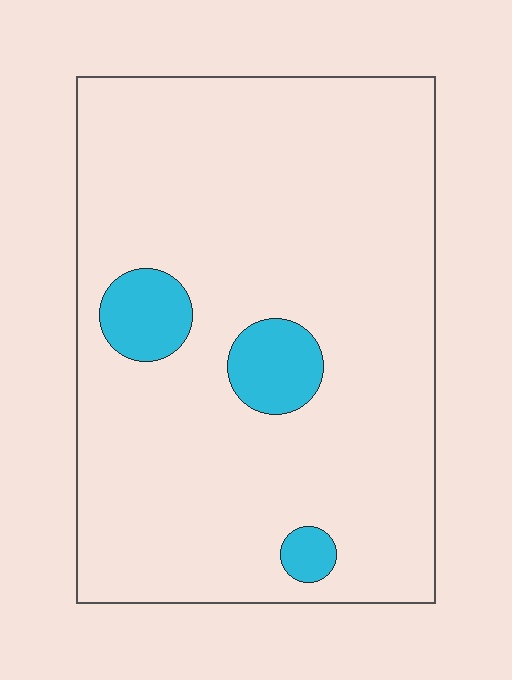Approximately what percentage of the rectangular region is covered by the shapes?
Approximately 10%.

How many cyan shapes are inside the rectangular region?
3.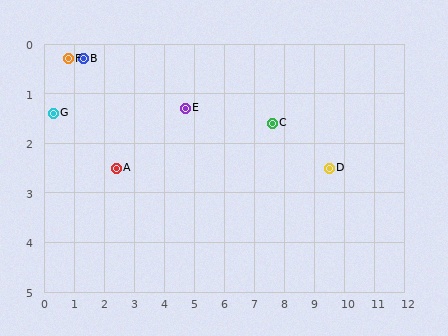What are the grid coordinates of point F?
Point F is at approximately (0.8, 0.3).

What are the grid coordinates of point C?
Point C is at approximately (7.6, 1.6).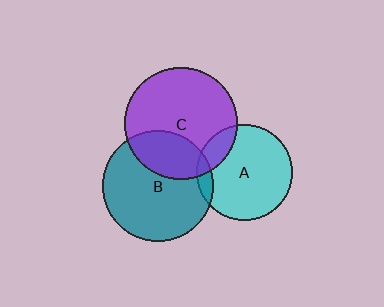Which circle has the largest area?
Circle C (purple).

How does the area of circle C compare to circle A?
Approximately 1.4 times.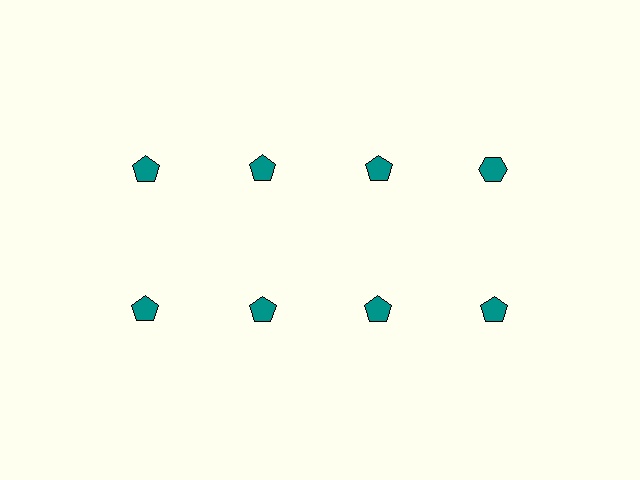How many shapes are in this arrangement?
There are 8 shapes arranged in a grid pattern.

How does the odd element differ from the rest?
It has a different shape: hexagon instead of pentagon.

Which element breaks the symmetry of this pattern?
The teal hexagon in the top row, second from right column breaks the symmetry. All other shapes are teal pentagons.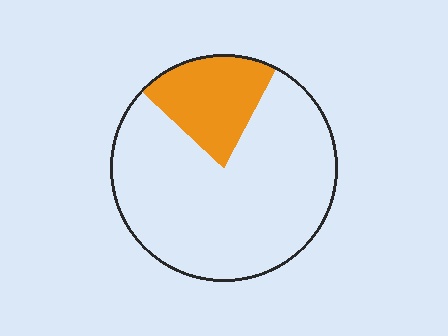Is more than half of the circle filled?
No.